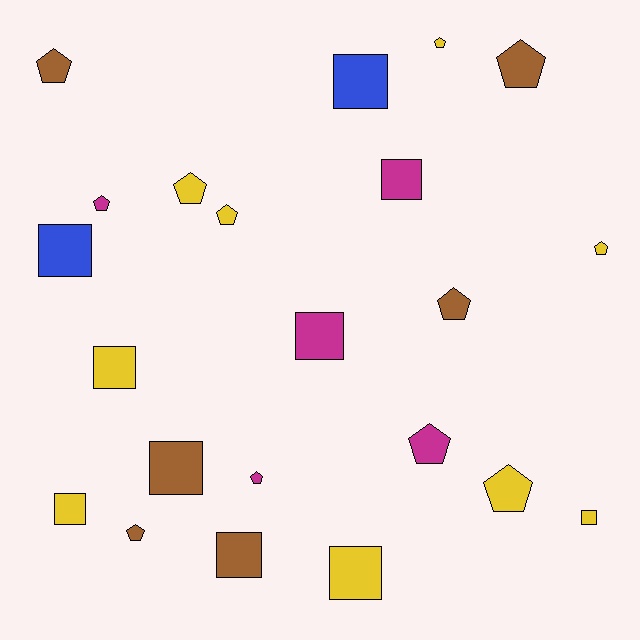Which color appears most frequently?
Yellow, with 9 objects.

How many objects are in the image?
There are 22 objects.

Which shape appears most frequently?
Pentagon, with 12 objects.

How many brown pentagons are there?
There are 4 brown pentagons.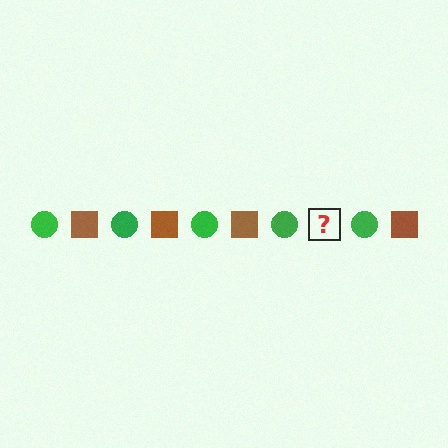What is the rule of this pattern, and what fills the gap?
The rule is that the pattern alternates between green circle and brown square. The gap should be filled with a brown square.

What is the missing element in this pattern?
The missing element is a brown square.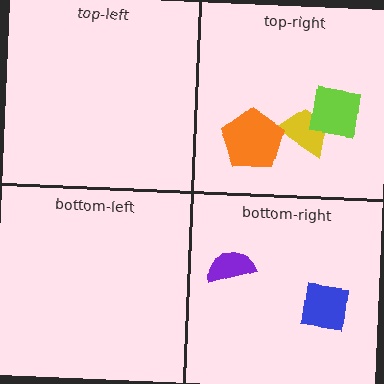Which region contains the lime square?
The top-right region.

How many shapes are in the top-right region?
3.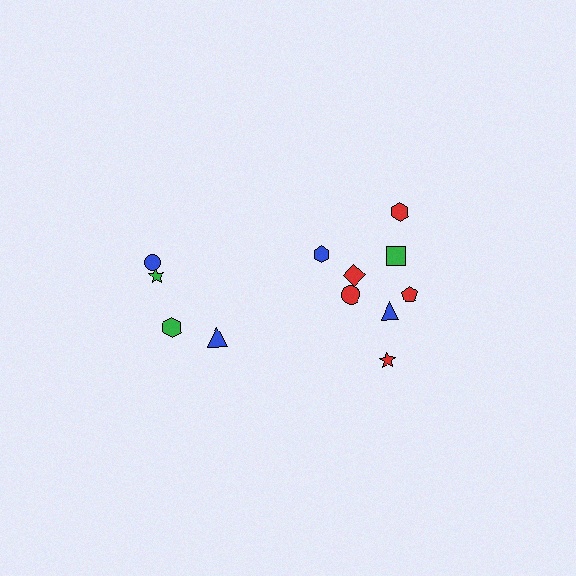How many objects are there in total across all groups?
There are 12 objects.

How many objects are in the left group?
There are 4 objects.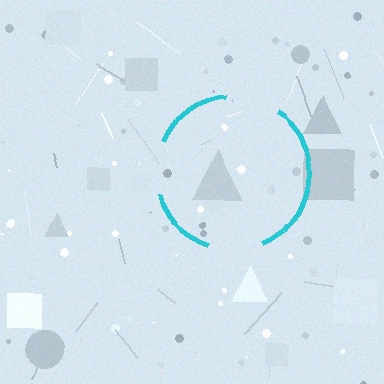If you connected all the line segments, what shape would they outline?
They would outline a circle.